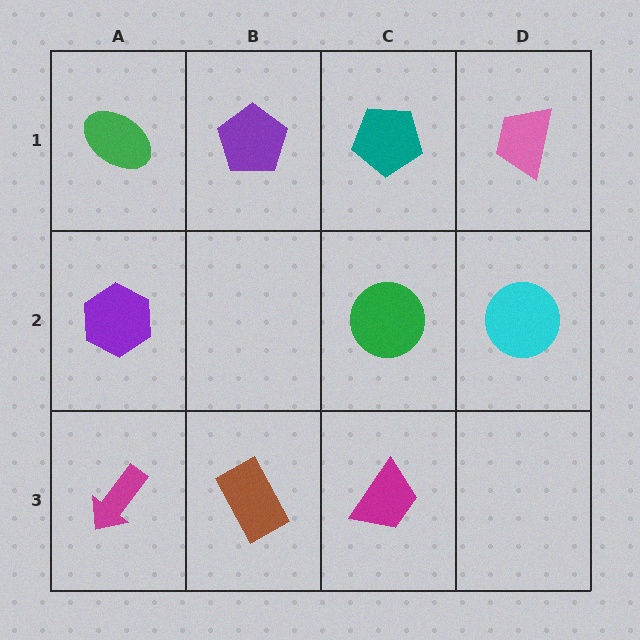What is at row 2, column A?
A purple hexagon.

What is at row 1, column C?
A teal pentagon.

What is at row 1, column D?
A pink trapezoid.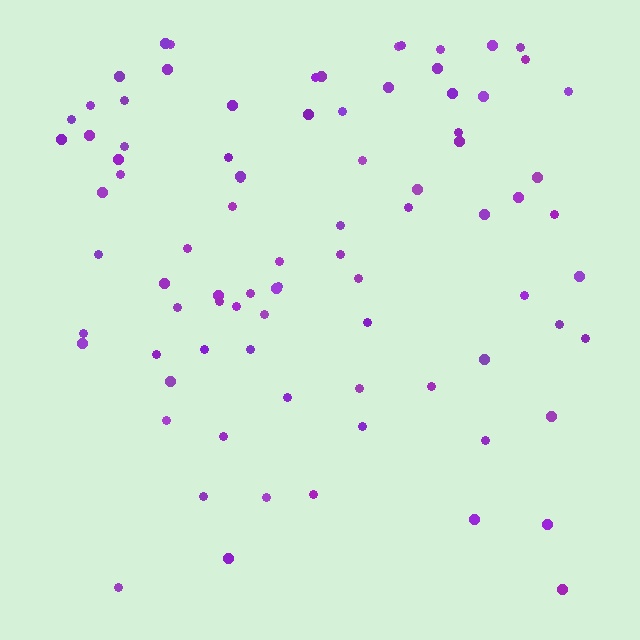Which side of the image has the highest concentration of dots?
The top.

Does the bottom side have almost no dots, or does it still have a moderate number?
Still a moderate number, just noticeably fewer than the top.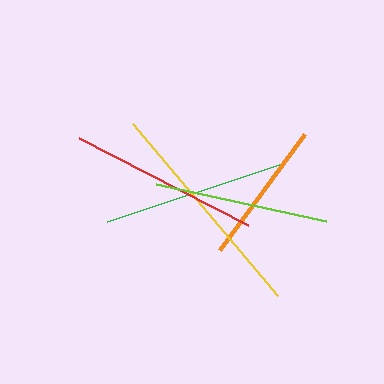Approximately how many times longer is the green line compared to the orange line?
The green line is approximately 1.3 times the length of the orange line.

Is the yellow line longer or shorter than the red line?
The yellow line is longer than the red line.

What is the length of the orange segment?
The orange segment is approximately 144 pixels long.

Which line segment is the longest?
The yellow line is the longest at approximately 225 pixels.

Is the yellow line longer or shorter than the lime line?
The yellow line is longer than the lime line.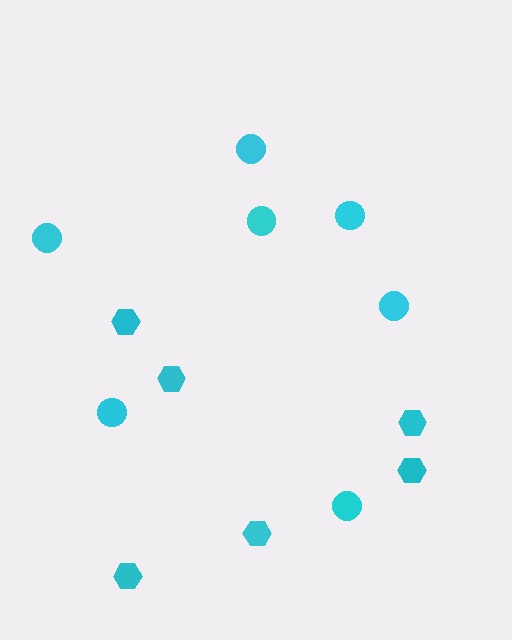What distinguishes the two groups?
There are 2 groups: one group of hexagons (6) and one group of circles (7).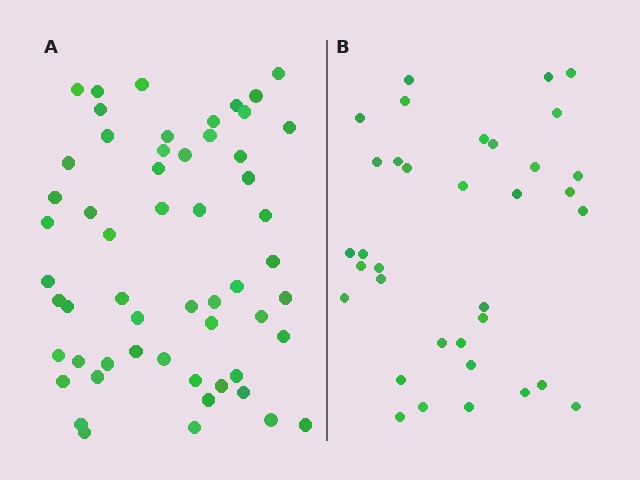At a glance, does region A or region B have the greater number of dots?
Region A (the left region) has more dots.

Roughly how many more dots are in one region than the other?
Region A has approximately 20 more dots than region B.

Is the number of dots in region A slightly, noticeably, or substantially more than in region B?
Region A has substantially more. The ratio is roughly 1.6 to 1.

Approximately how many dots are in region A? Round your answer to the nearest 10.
About 60 dots. (The exact count is 56, which rounds to 60.)